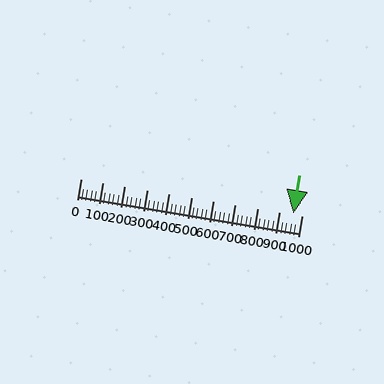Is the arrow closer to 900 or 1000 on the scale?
The arrow is closer to 1000.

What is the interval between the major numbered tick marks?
The major tick marks are spaced 100 units apart.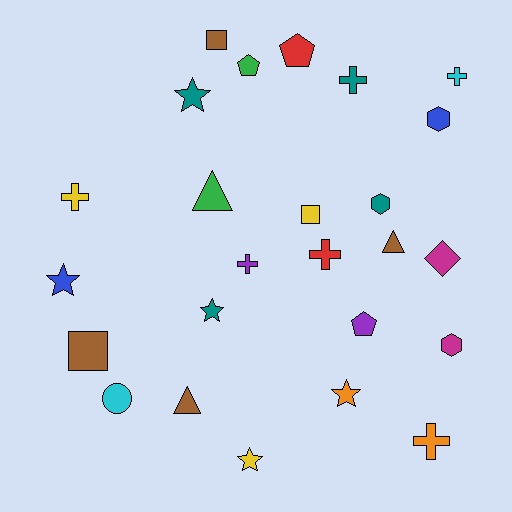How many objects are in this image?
There are 25 objects.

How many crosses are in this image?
There are 6 crosses.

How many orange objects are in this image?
There are 2 orange objects.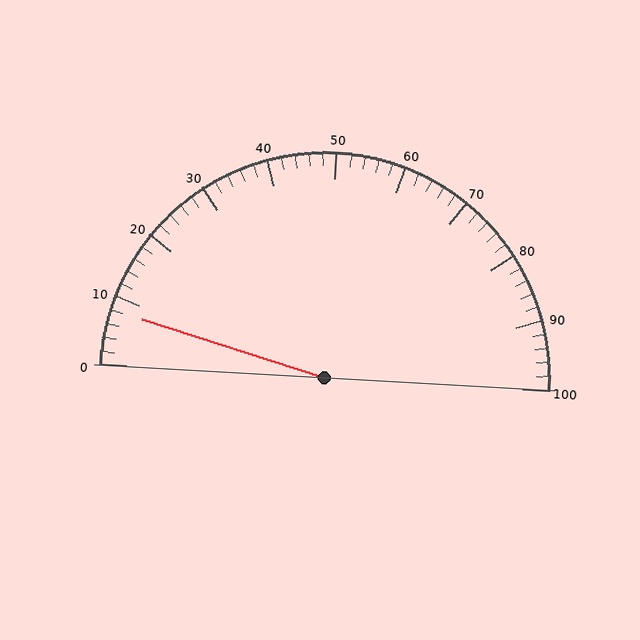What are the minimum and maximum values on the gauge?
The gauge ranges from 0 to 100.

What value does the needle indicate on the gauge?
The needle indicates approximately 8.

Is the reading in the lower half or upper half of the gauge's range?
The reading is in the lower half of the range (0 to 100).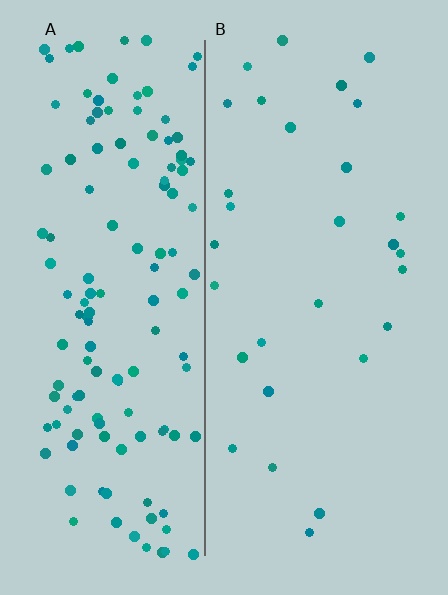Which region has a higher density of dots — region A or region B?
A (the left).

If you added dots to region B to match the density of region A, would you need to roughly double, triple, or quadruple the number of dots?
Approximately quadruple.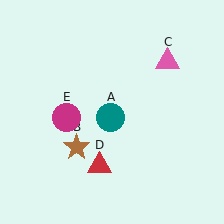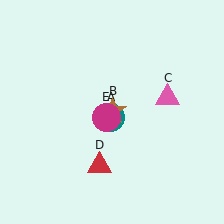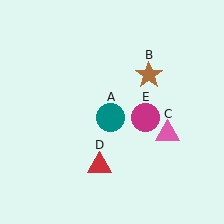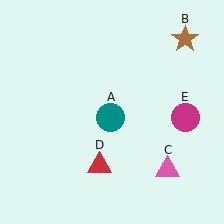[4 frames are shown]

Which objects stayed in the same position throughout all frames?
Teal circle (object A) and red triangle (object D) remained stationary.